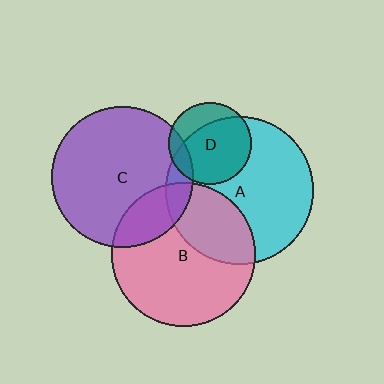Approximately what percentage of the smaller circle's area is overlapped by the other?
Approximately 20%.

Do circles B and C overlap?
Yes.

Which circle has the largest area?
Circle A (cyan).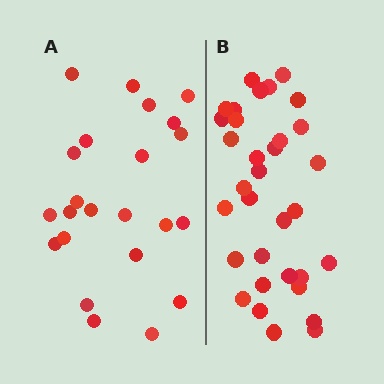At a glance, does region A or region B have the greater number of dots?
Region B (the right region) has more dots.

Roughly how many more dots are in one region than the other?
Region B has roughly 10 or so more dots than region A.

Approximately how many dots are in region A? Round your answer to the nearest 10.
About 20 dots. (The exact count is 23, which rounds to 20.)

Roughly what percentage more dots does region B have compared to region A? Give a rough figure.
About 45% more.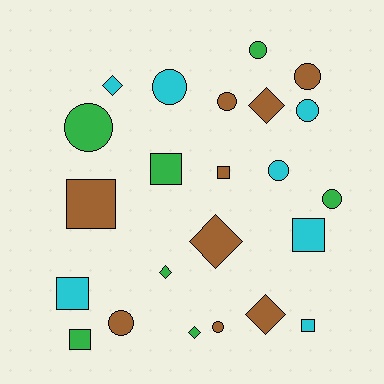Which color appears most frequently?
Brown, with 9 objects.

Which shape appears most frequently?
Circle, with 10 objects.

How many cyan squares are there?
There are 3 cyan squares.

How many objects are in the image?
There are 23 objects.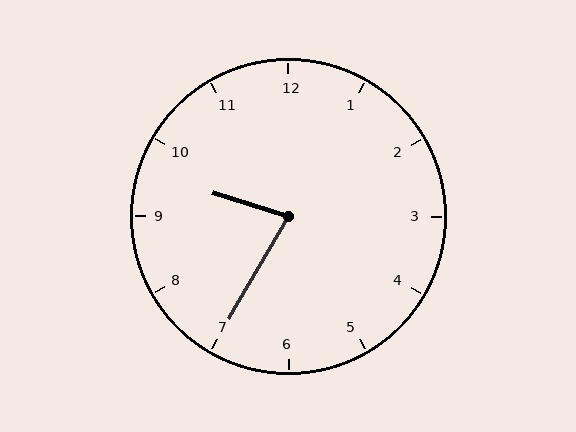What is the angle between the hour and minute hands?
Approximately 78 degrees.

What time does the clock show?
9:35.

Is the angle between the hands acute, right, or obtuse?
It is acute.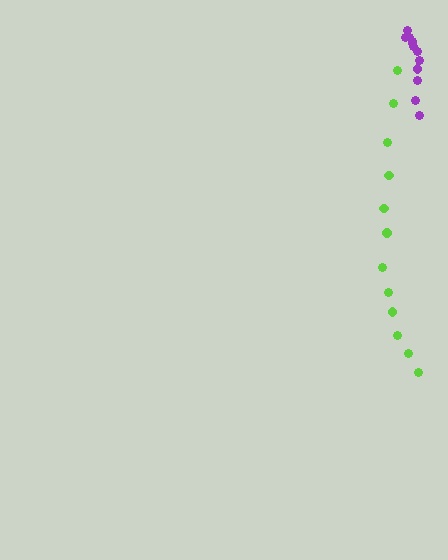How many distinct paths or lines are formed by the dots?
There are 2 distinct paths.